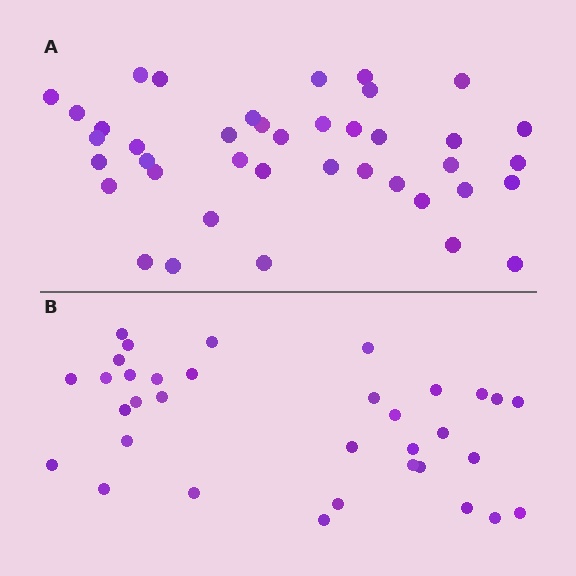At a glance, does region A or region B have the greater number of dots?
Region A (the top region) has more dots.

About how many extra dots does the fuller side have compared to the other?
Region A has about 6 more dots than region B.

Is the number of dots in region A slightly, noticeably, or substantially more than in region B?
Region A has only slightly more — the two regions are fairly close. The ratio is roughly 1.2 to 1.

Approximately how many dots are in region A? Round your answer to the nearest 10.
About 40 dots.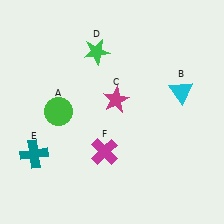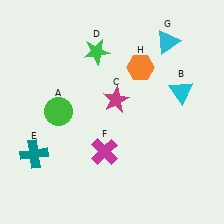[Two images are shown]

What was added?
A cyan triangle (G), an orange hexagon (H) were added in Image 2.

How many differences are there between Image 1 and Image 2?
There are 2 differences between the two images.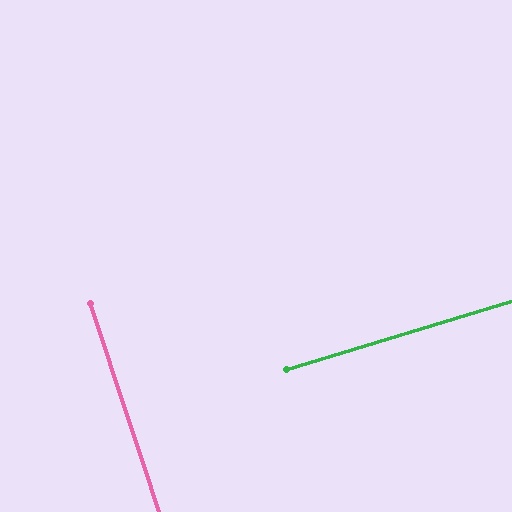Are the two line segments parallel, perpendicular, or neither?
Perpendicular — they meet at approximately 89°.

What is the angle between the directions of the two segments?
Approximately 89 degrees.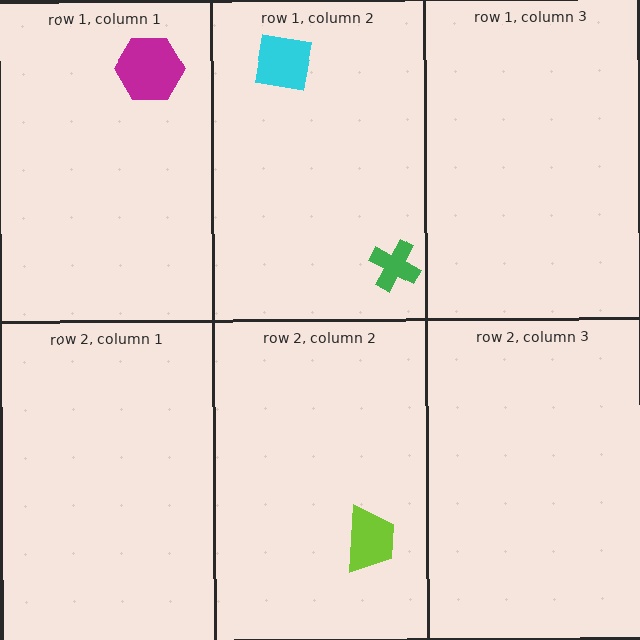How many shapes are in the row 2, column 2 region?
1.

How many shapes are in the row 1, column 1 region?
1.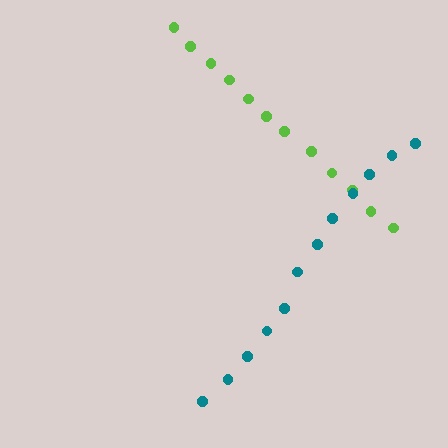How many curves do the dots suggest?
There are 2 distinct paths.